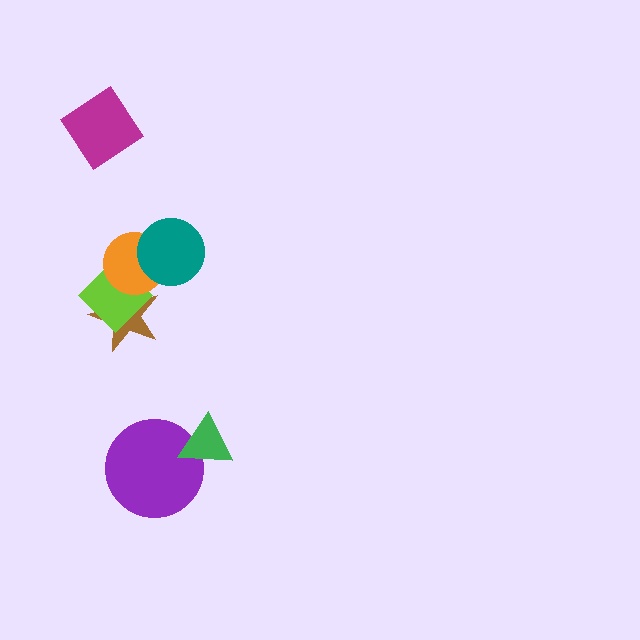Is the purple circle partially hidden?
Yes, it is partially covered by another shape.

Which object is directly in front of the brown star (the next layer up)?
The lime diamond is directly in front of the brown star.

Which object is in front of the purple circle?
The green triangle is in front of the purple circle.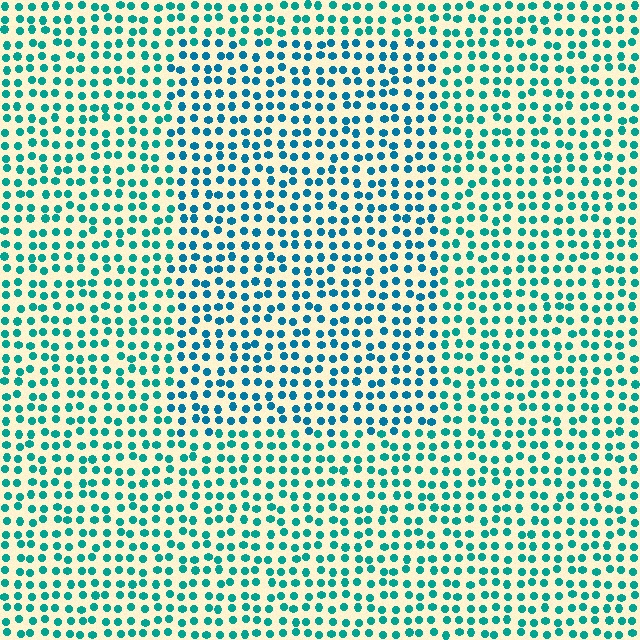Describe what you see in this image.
The image is filled with small teal elements in a uniform arrangement. A rectangle-shaped region is visible where the elements are tinted to a slightly different hue, forming a subtle color boundary.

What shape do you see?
I see a rectangle.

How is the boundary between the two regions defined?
The boundary is defined purely by a slight shift in hue (about 22 degrees). Spacing, size, and orientation are identical on both sides.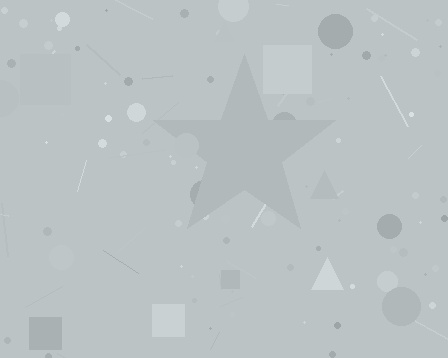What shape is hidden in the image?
A star is hidden in the image.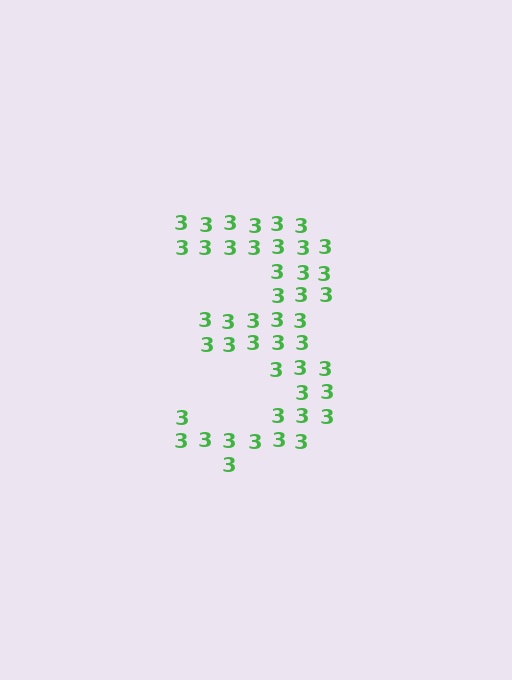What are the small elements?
The small elements are digit 3's.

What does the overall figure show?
The overall figure shows the digit 3.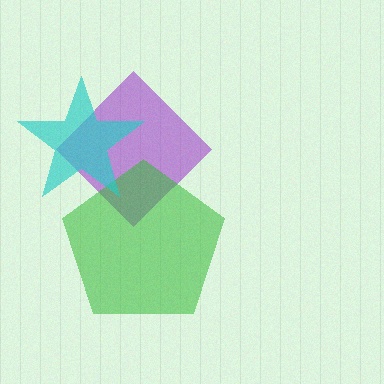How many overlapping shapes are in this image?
There are 3 overlapping shapes in the image.